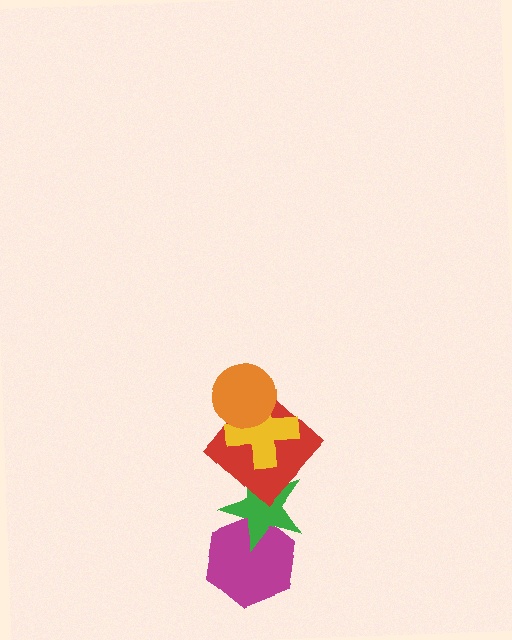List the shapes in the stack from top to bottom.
From top to bottom: the orange circle, the yellow cross, the red diamond, the green star, the magenta hexagon.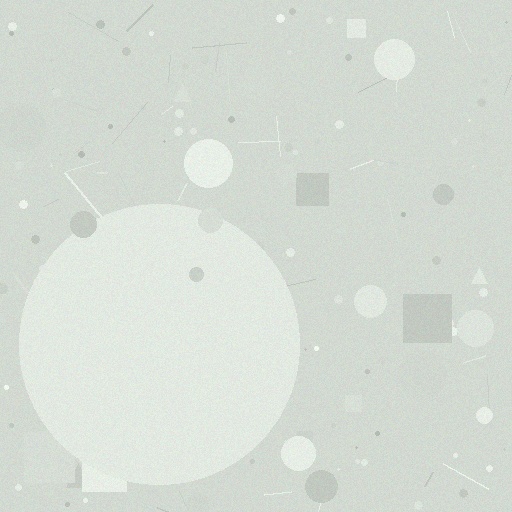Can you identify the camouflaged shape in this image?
The camouflaged shape is a circle.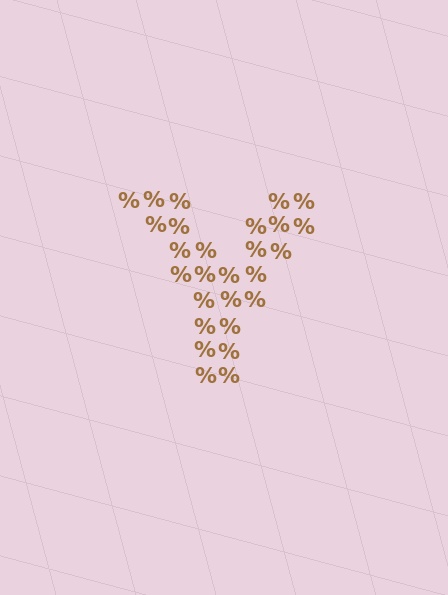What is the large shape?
The large shape is the letter Y.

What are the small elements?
The small elements are percent signs.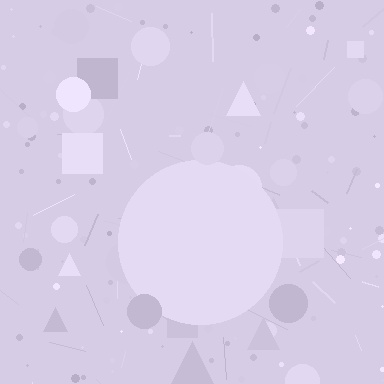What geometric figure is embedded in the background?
A circle is embedded in the background.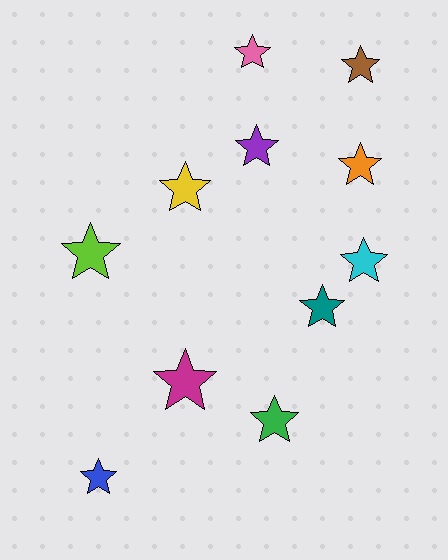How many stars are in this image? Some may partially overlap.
There are 11 stars.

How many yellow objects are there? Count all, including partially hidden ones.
There is 1 yellow object.